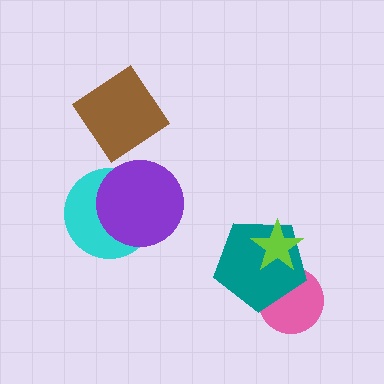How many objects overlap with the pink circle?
1 object overlaps with the pink circle.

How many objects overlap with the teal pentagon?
2 objects overlap with the teal pentagon.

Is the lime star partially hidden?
No, no other shape covers it.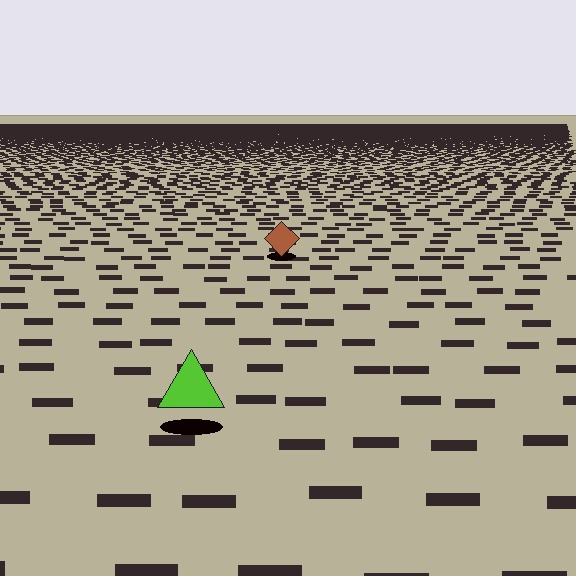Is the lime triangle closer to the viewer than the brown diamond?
Yes. The lime triangle is closer — you can tell from the texture gradient: the ground texture is coarser near it.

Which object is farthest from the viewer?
The brown diamond is farthest from the viewer. It appears smaller and the ground texture around it is denser.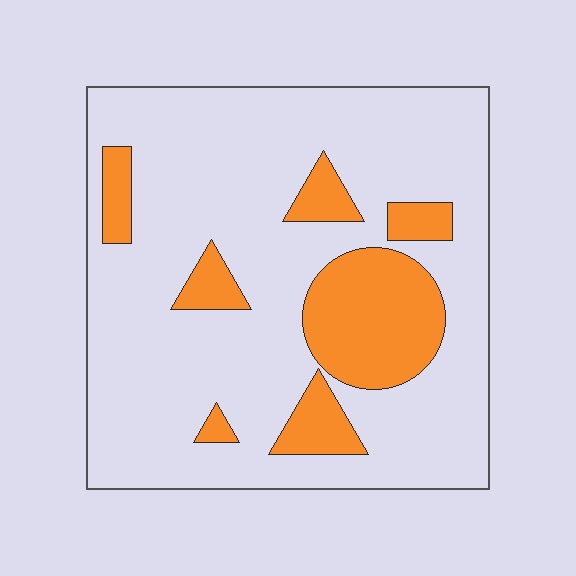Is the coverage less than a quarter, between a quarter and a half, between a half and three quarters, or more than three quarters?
Less than a quarter.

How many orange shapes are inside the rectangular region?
7.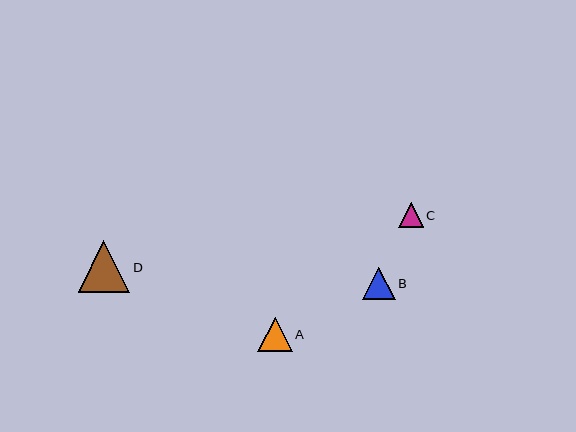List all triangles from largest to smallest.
From largest to smallest: D, A, B, C.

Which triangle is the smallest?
Triangle C is the smallest with a size of approximately 25 pixels.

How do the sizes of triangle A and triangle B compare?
Triangle A and triangle B are approximately the same size.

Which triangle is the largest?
Triangle D is the largest with a size of approximately 52 pixels.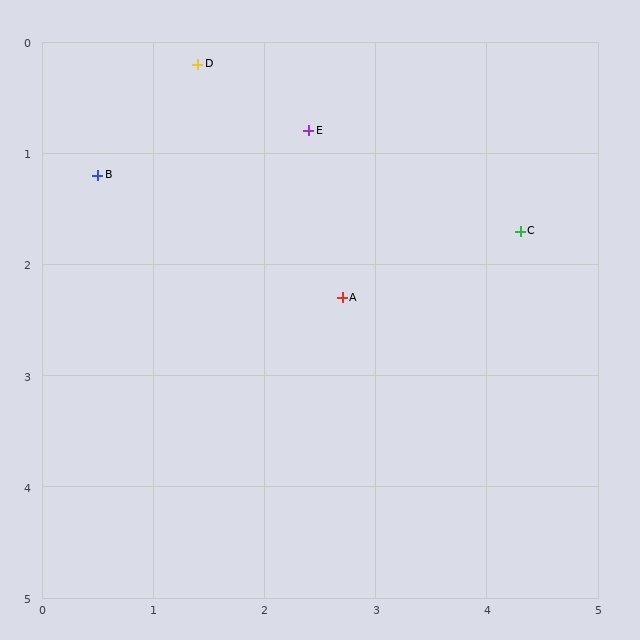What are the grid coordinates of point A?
Point A is at approximately (2.7, 2.3).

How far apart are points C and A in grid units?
Points C and A are about 1.7 grid units apart.